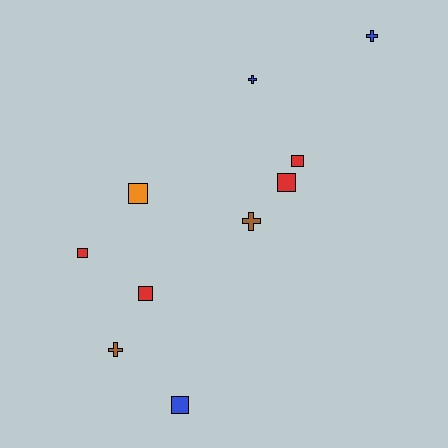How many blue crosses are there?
There are 2 blue crosses.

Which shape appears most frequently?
Square, with 6 objects.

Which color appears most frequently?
Red, with 4 objects.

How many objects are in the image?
There are 10 objects.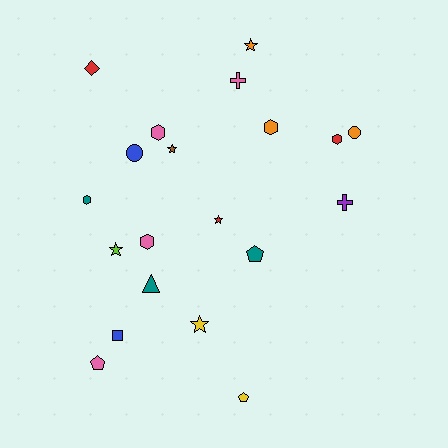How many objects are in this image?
There are 20 objects.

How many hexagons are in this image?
There are 5 hexagons.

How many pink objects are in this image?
There are 4 pink objects.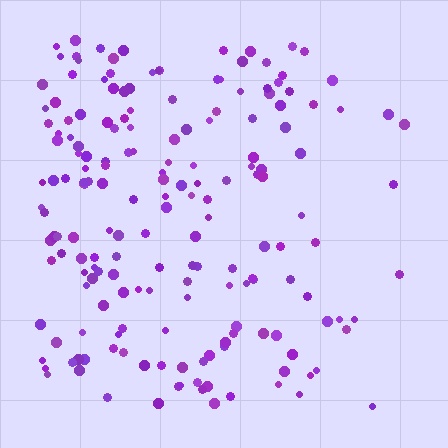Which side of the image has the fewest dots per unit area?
The right.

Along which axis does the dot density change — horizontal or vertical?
Horizontal.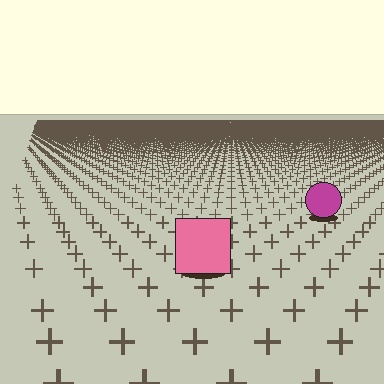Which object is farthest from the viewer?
The magenta circle is farthest from the viewer. It appears smaller and the ground texture around it is denser.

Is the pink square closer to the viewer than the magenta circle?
Yes. The pink square is closer — you can tell from the texture gradient: the ground texture is coarser near it.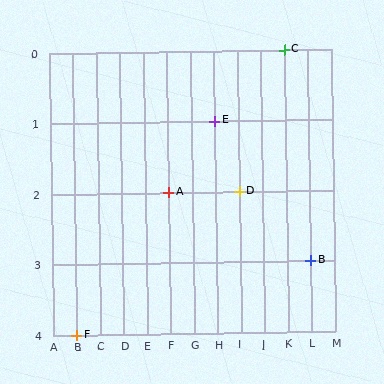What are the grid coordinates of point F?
Point F is at grid coordinates (B, 4).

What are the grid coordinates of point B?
Point B is at grid coordinates (L, 3).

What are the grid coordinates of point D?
Point D is at grid coordinates (I, 2).